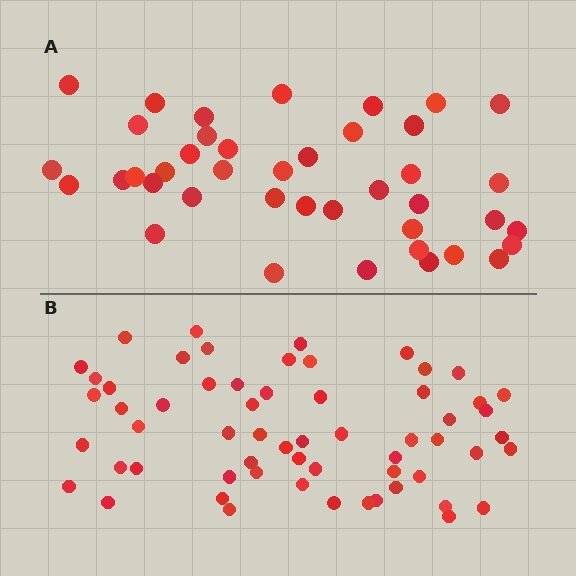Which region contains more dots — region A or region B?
Region B (the bottom region) has more dots.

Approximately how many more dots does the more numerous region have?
Region B has approximately 20 more dots than region A.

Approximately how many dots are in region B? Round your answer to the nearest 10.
About 60 dots.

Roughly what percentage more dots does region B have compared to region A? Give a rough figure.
About 45% more.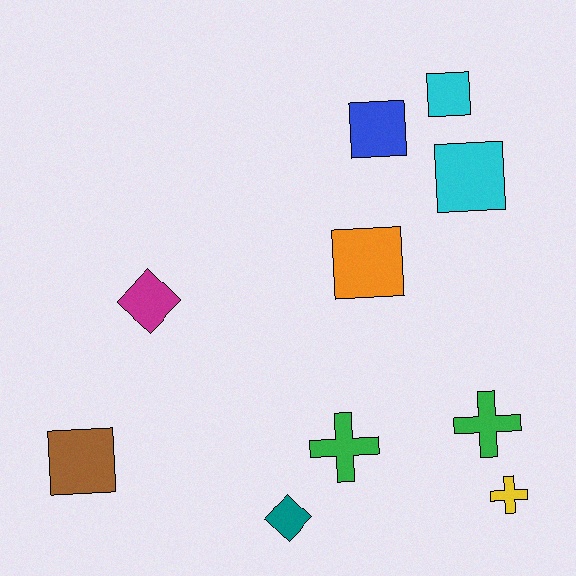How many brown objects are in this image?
There is 1 brown object.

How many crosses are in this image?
There are 3 crosses.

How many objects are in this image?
There are 10 objects.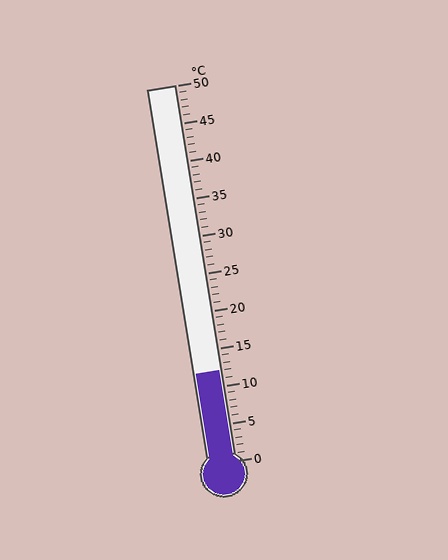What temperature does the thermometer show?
The thermometer shows approximately 12°C.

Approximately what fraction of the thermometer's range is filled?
The thermometer is filled to approximately 25% of its range.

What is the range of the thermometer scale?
The thermometer scale ranges from 0°C to 50°C.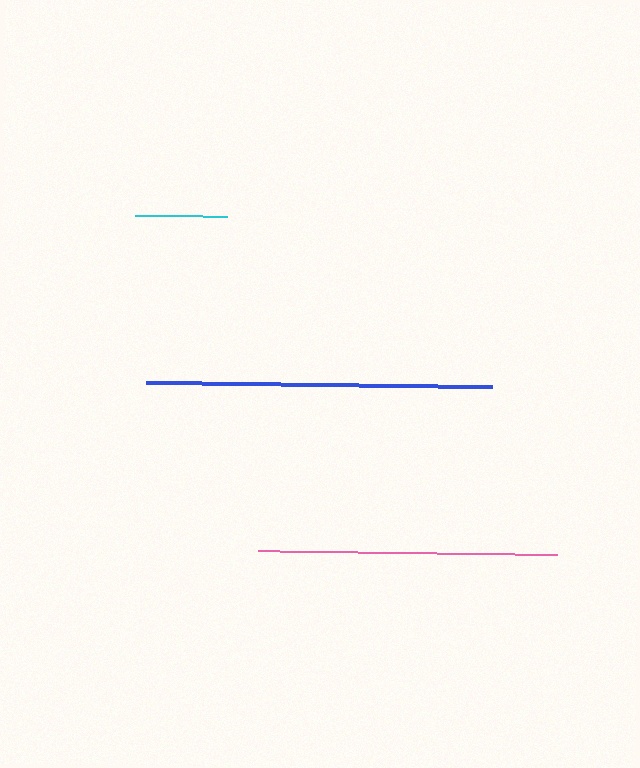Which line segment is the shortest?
The cyan line is the shortest at approximately 93 pixels.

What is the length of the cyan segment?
The cyan segment is approximately 93 pixels long.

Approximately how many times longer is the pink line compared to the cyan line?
The pink line is approximately 3.2 times the length of the cyan line.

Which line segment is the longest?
The blue line is the longest at approximately 345 pixels.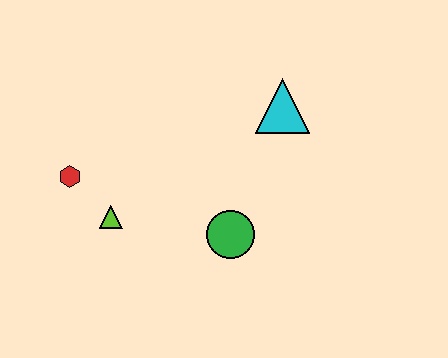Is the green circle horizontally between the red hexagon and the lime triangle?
No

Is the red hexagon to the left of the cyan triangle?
Yes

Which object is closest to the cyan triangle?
The green circle is closest to the cyan triangle.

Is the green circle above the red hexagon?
No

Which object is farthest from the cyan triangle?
The red hexagon is farthest from the cyan triangle.